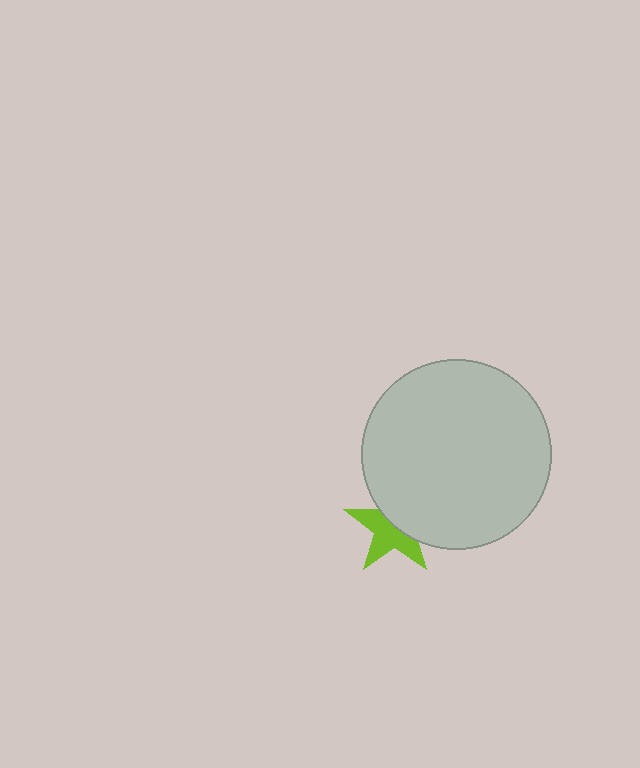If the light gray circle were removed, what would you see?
You would see the complete lime star.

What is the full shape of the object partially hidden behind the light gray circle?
The partially hidden object is a lime star.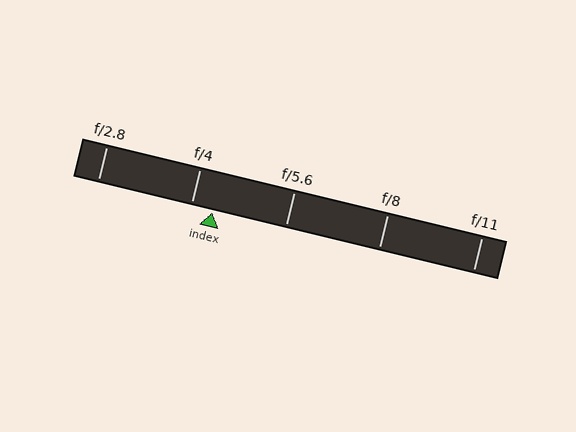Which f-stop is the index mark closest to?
The index mark is closest to f/4.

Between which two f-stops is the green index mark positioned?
The index mark is between f/4 and f/5.6.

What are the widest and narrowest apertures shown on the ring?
The widest aperture shown is f/2.8 and the narrowest is f/11.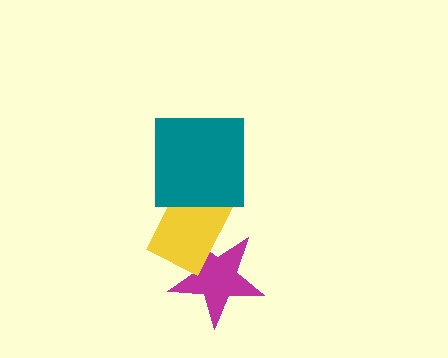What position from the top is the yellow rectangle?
The yellow rectangle is 2nd from the top.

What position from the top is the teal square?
The teal square is 1st from the top.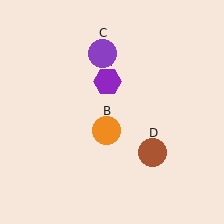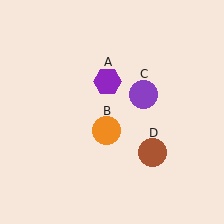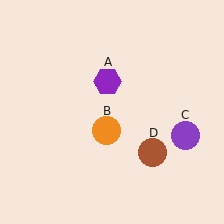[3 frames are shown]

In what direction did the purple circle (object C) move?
The purple circle (object C) moved down and to the right.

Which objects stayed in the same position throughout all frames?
Purple hexagon (object A) and orange circle (object B) and brown circle (object D) remained stationary.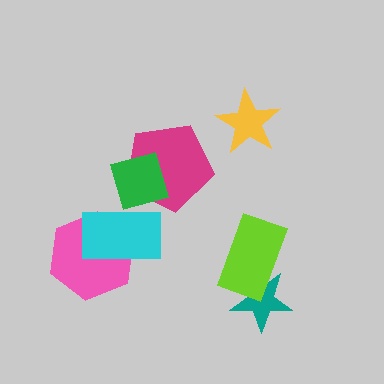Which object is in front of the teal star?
The lime rectangle is in front of the teal star.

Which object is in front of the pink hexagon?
The cyan rectangle is in front of the pink hexagon.